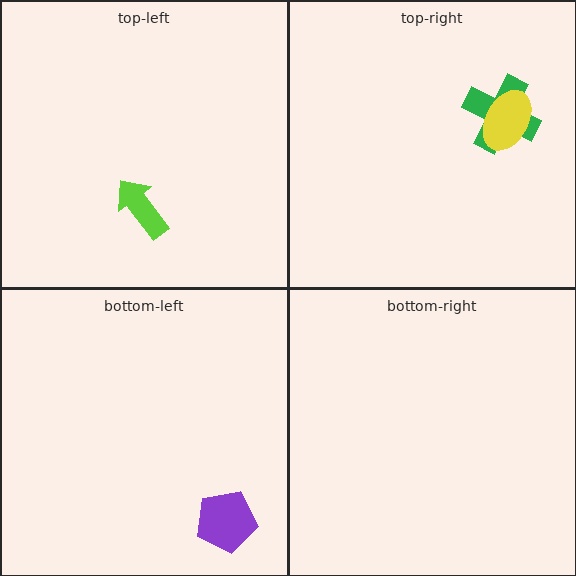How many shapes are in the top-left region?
1.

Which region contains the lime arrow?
The top-left region.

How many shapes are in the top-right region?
2.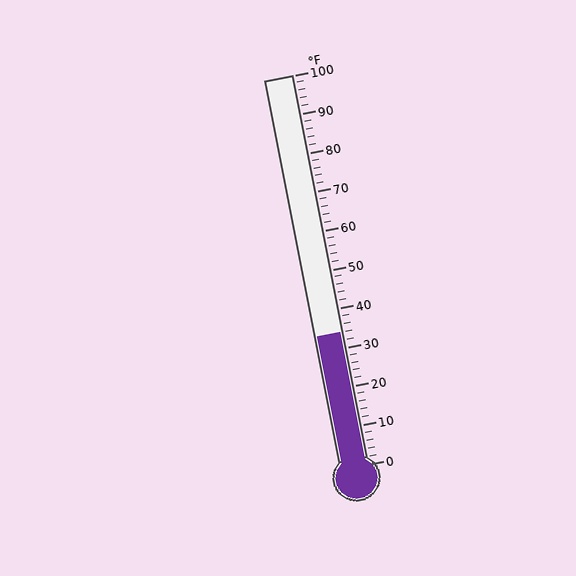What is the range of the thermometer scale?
The thermometer scale ranges from 0°F to 100°F.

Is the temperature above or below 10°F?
The temperature is above 10°F.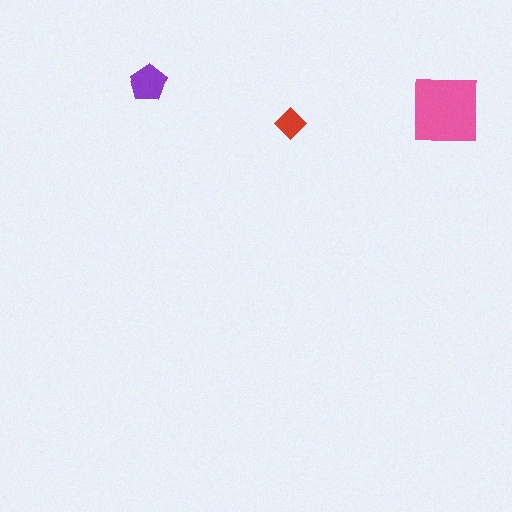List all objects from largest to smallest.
The pink square, the purple pentagon, the red diamond.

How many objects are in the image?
There are 3 objects in the image.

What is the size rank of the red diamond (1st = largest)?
3rd.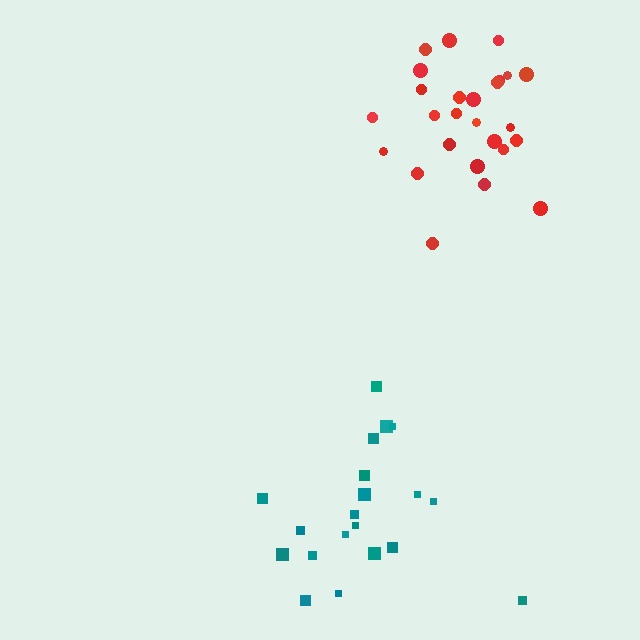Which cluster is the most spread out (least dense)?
Teal.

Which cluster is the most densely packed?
Red.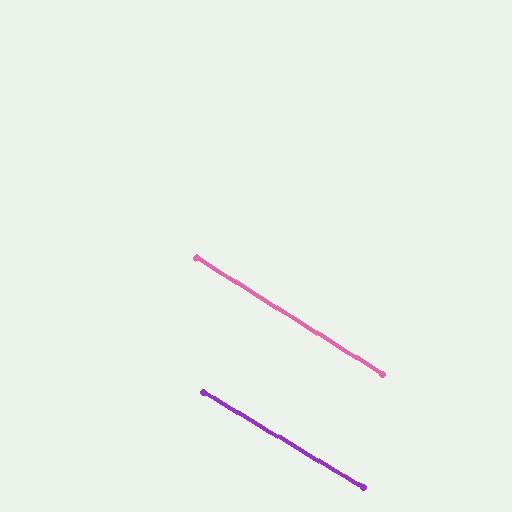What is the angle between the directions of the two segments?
Approximately 2 degrees.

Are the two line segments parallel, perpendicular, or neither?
Parallel — their directions differ by only 1.5°.